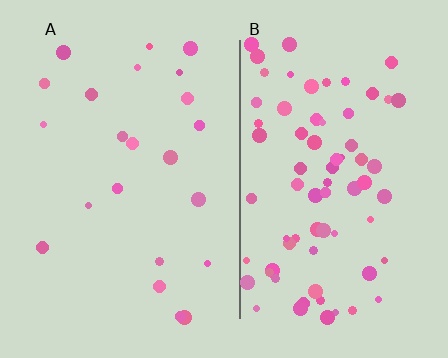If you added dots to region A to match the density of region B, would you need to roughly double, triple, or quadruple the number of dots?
Approximately triple.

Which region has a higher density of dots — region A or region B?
B (the right).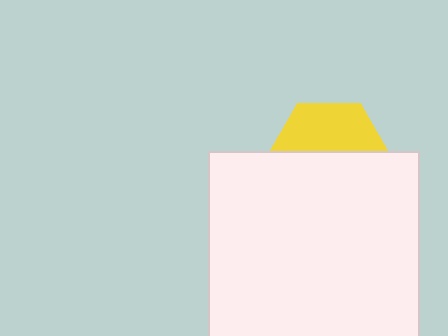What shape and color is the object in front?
The object in front is a white rectangle.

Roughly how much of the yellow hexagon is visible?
A small part of it is visible (roughly 42%).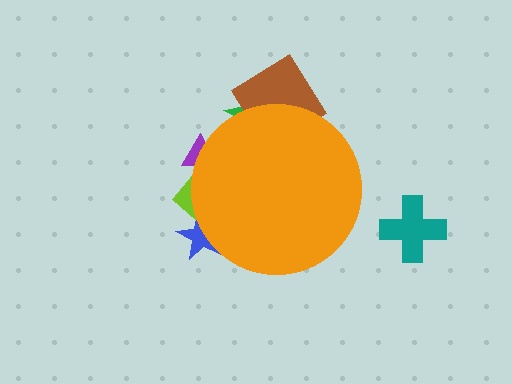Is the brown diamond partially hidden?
Yes, the brown diamond is partially hidden behind the orange circle.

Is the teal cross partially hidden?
No, the teal cross is fully visible.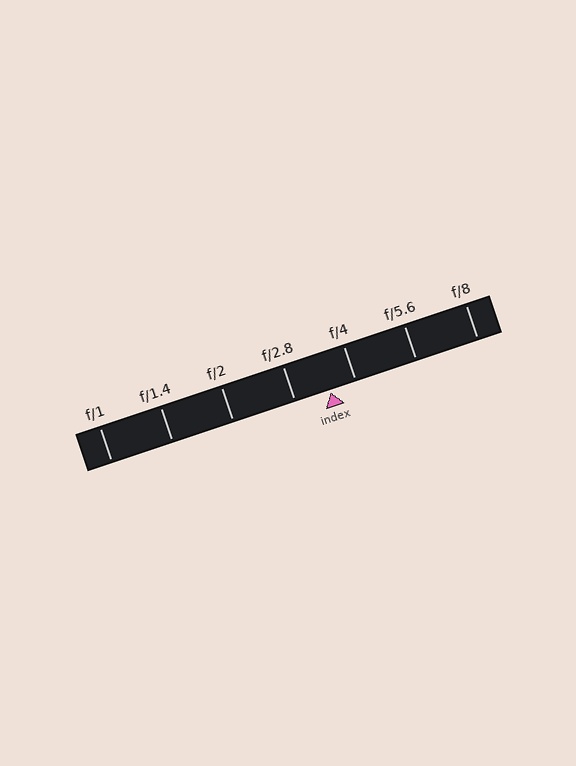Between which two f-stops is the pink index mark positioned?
The index mark is between f/2.8 and f/4.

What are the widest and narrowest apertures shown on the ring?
The widest aperture shown is f/1 and the narrowest is f/8.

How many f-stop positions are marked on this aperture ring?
There are 7 f-stop positions marked.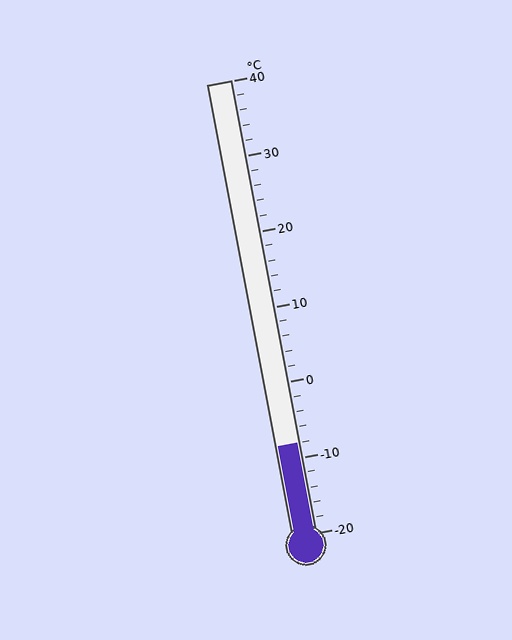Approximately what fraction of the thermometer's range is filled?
The thermometer is filled to approximately 20% of its range.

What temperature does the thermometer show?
The thermometer shows approximately -8°C.